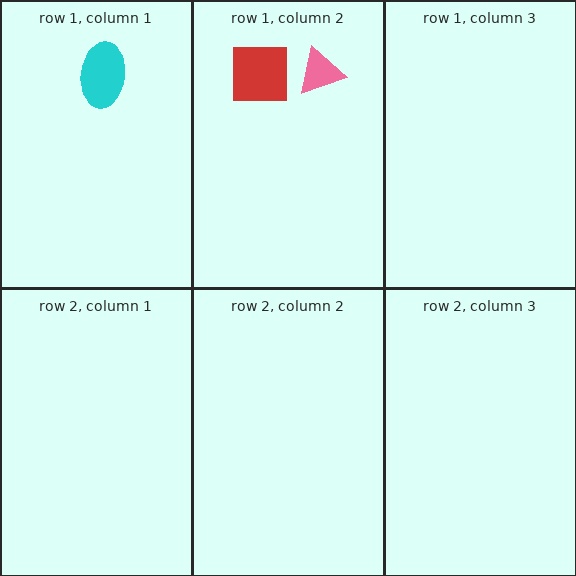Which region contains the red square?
The row 1, column 2 region.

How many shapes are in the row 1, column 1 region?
1.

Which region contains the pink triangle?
The row 1, column 2 region.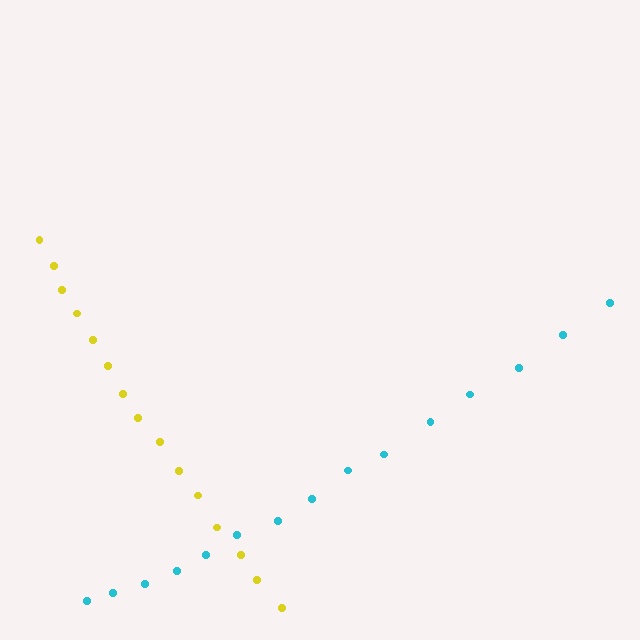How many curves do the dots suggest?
There are 2 distinct paths.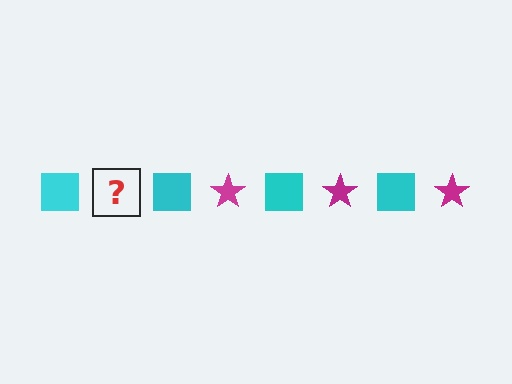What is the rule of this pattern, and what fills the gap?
The rule is that the pattern alternates between cyan square and magenta star. The gap should be filled with a magenta star.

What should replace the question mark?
The question mark should be replaced with a magenta star.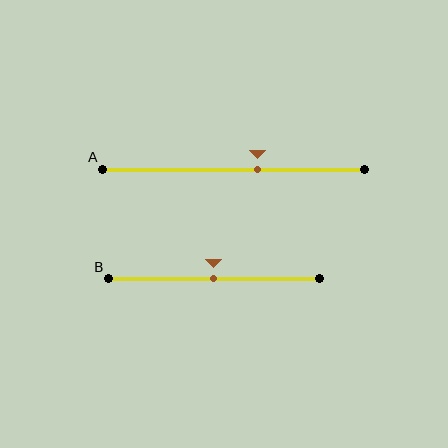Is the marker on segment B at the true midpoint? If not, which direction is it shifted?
Yes, the marker on segment B is at the true midpoint.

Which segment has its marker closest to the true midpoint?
Segment B has its marker closest to the true midpoint.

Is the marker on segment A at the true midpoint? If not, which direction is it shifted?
No, the marker on segment A is shifted to the right by about 9% of the segment length.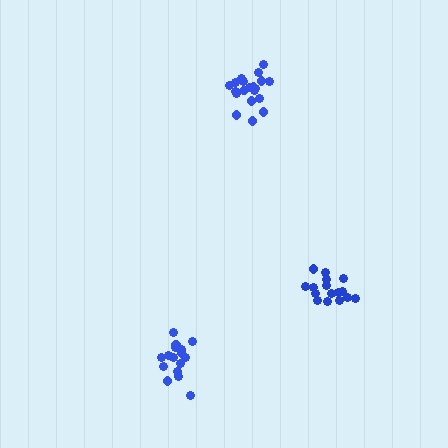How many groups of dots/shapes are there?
There are 3 groups.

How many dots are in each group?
Group 1: 20 dots, Group 2: 16 dots, Group 3: 16 dots (52 total).